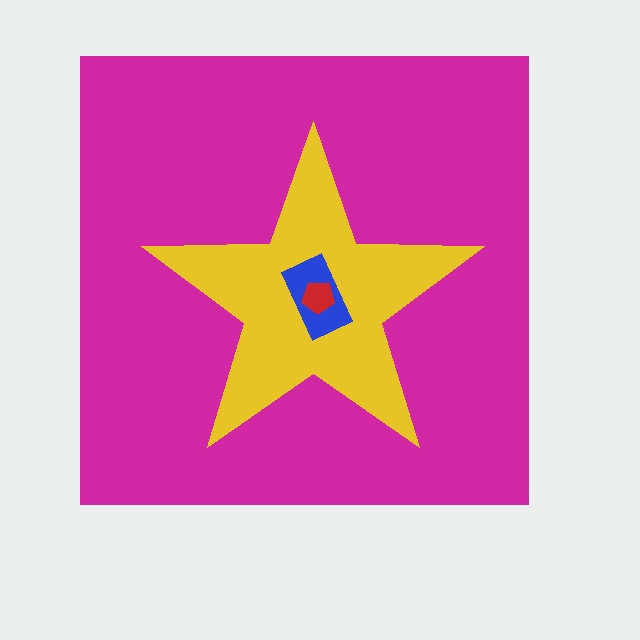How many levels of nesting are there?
4.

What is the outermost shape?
The magenta square.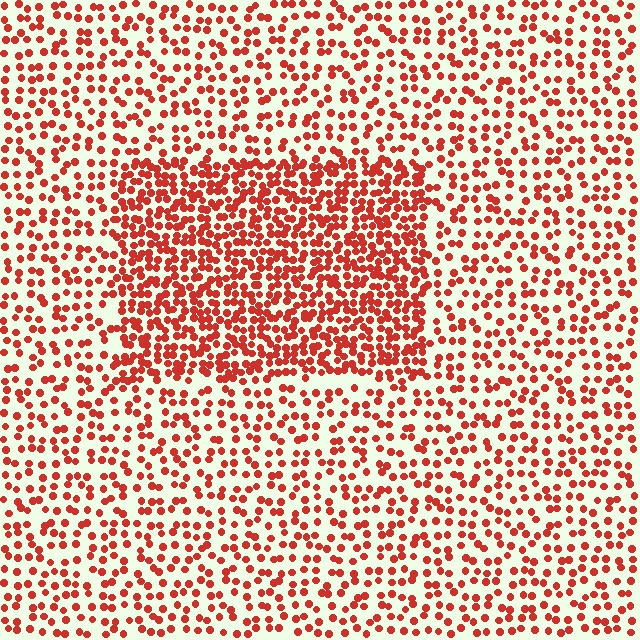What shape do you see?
I see a rectangle.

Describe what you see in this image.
The image contains small red elements arranged at two different densities. A rectangle-shaped region is visible where the elements are more densely packed than the surrounding area.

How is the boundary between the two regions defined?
The boundary is defined by a change in element density (approximately 2.0x ratio). All elements are the same color, size, and shape.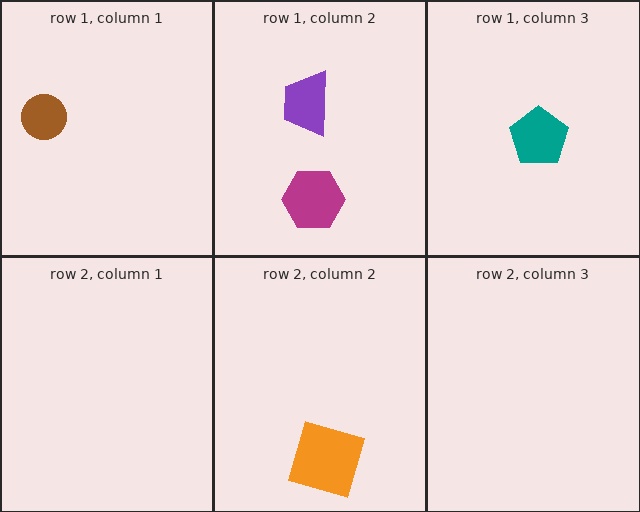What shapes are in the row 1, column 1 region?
The brown circle.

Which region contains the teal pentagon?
The row 1, column 3 region.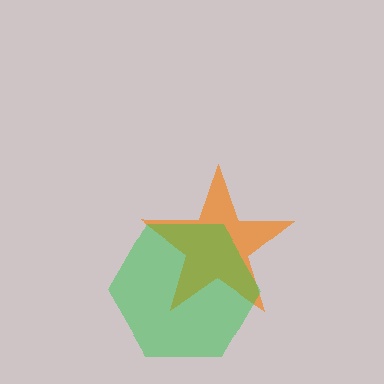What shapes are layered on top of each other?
The layered shapes are: an orange star, a green hexagon.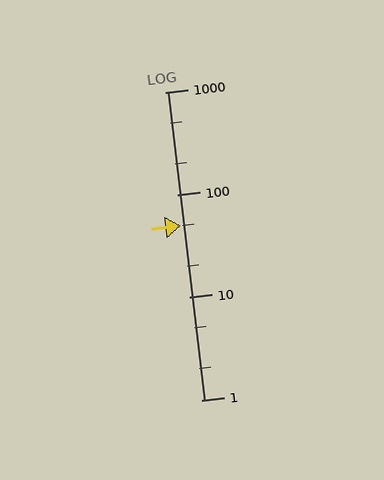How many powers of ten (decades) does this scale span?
The scale spans 3 decades, from 1 to 1000.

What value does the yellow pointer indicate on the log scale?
The pointer indicates approximately 50.